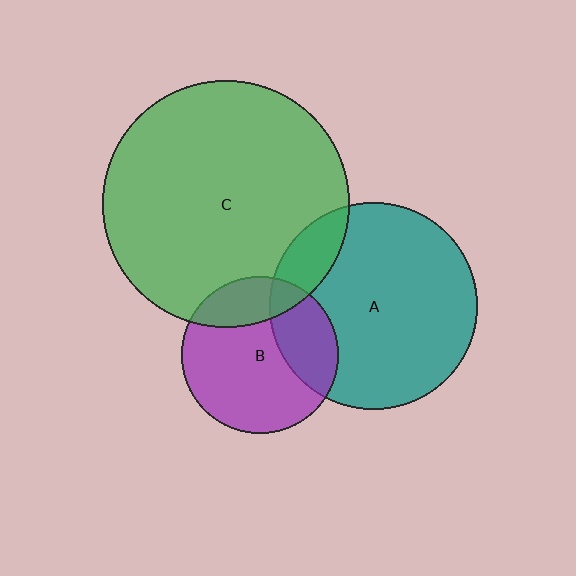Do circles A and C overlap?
Yes.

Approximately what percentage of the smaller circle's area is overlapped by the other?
Approximately 15%.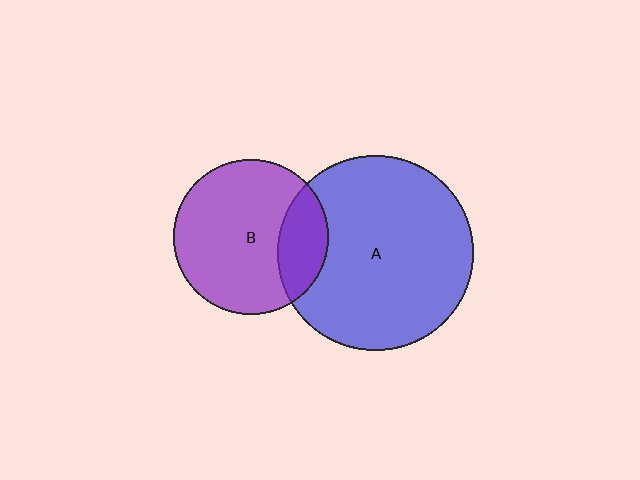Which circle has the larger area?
Circle A (blue).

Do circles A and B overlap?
Yes.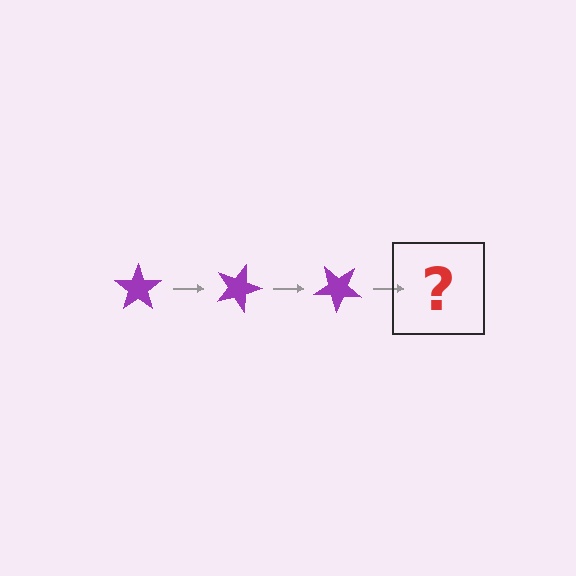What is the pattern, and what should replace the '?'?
The pattern is that the star rotates 20 degrees each step. The '?' should be a purple star rotated 60 degrees.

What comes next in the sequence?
The next element should be a purple star rotated 60 degrees.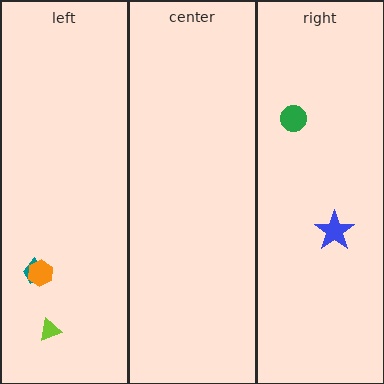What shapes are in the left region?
The teal trapezoid, the orange hexagon, the lime triangle.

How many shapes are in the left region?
3.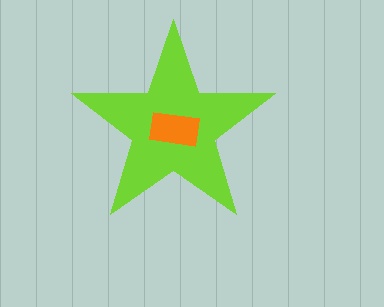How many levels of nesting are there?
2.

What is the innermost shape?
The orange rectangle.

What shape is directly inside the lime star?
The orange rectangle.